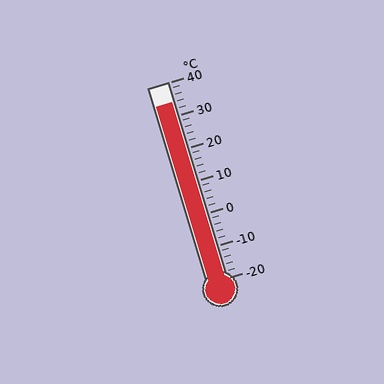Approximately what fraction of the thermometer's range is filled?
The thermometer is filled to approximately 90% of its range.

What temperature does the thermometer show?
The thermometer shows approximately 34°C.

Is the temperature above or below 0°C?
The temperature is above 0°C.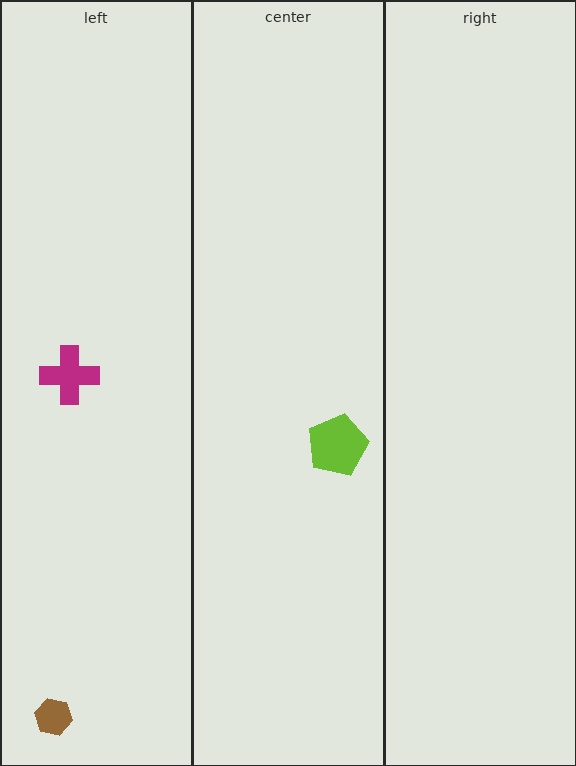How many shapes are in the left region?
2.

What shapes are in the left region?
The brown hexagon, the magenta cross.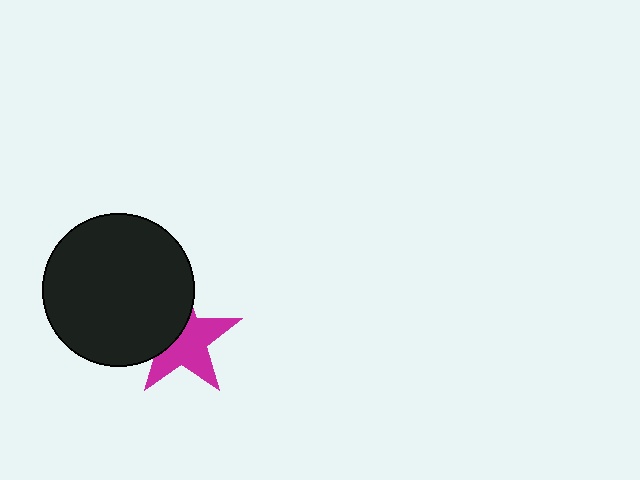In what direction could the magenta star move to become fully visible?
The magenta star could move right. That would shift it out from behind the black circle entirely.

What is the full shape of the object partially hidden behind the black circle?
The partially hidden object is a magenta star.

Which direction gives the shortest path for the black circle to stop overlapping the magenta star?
Moving left gives the shortest separation.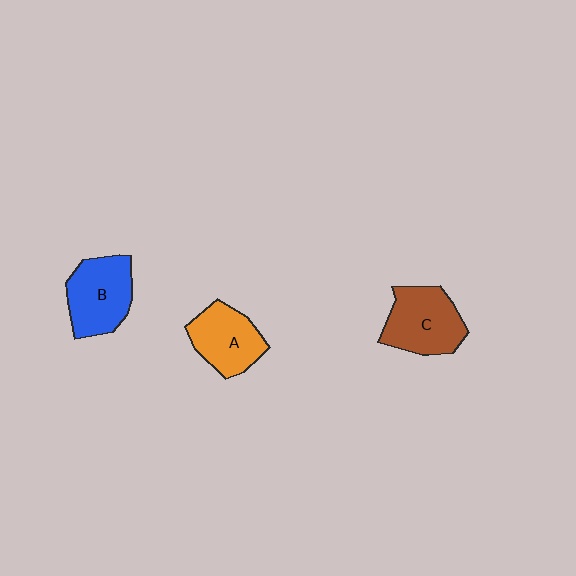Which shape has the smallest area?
Shape A (orange).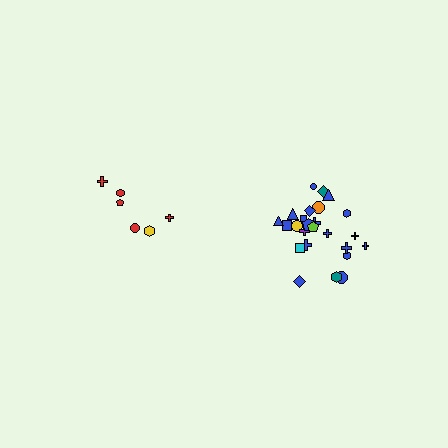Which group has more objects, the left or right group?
The right group.